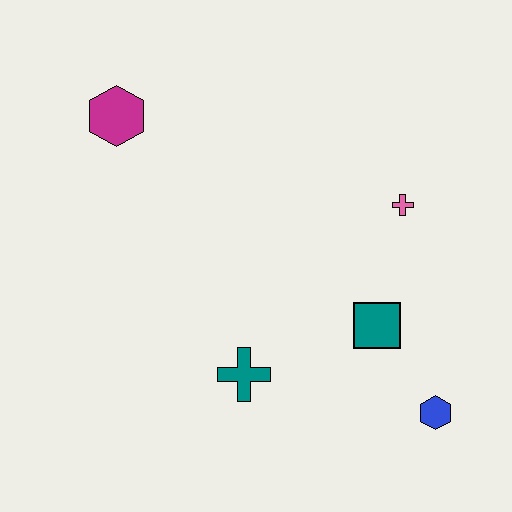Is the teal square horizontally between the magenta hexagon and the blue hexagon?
Yes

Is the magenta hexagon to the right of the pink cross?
No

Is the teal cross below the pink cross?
Yes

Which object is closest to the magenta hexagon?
The teal cross is closest to the magenta hexagon.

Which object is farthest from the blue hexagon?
The magenta hexagon is farthest from the blue hexagon.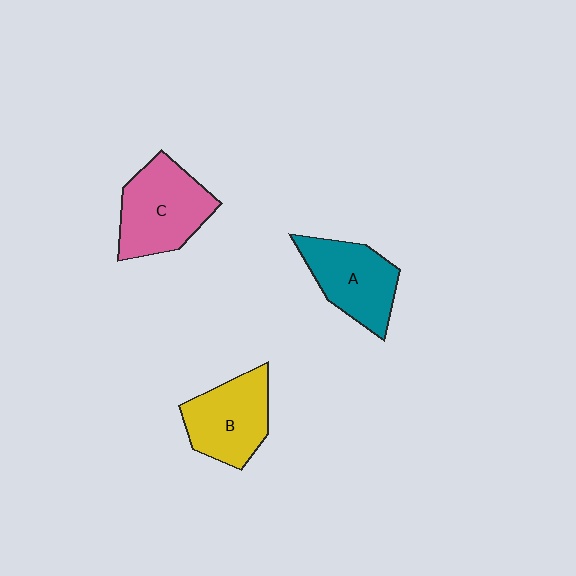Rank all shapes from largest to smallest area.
From largest to smallest: C (pink), A (teal), B (yellow).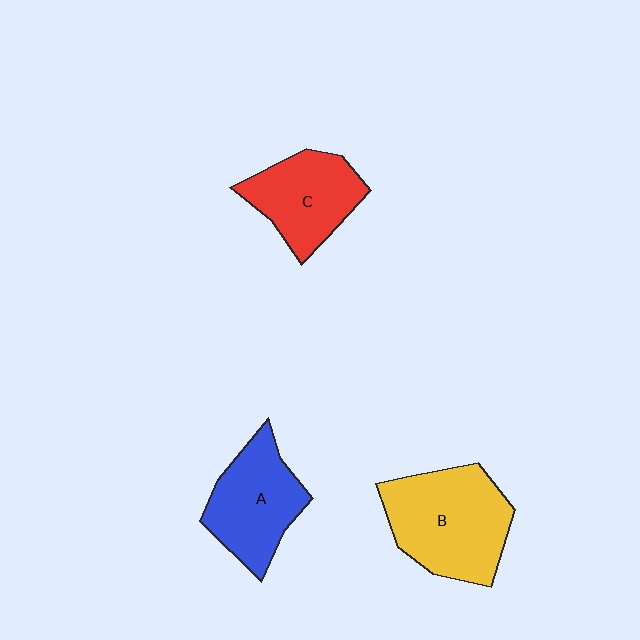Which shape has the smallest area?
Shape C (red).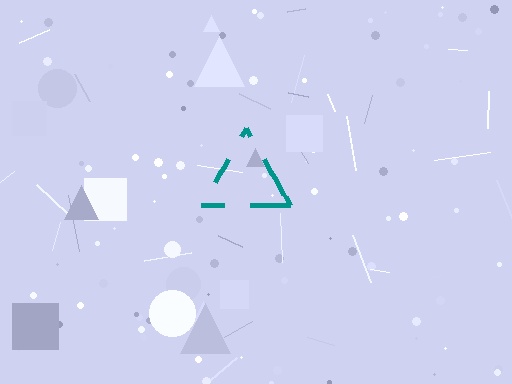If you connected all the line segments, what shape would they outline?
They would outline a triangle.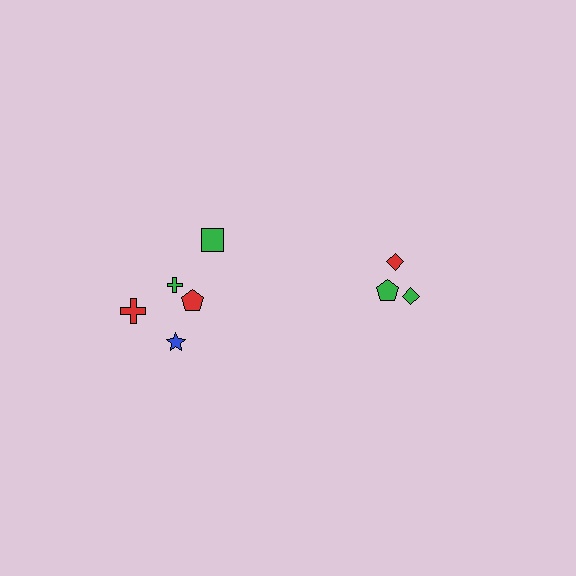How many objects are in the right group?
There are 3 objects.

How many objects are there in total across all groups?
There are 8 objects.